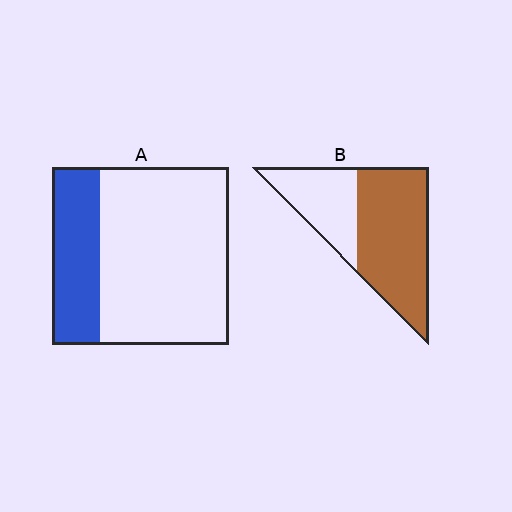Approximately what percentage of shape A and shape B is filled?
A is approximately 25% and B is approximately 65%.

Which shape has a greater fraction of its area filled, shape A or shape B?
Shape B.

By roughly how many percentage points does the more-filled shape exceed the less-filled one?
By roughly 40 percentage points (B over A).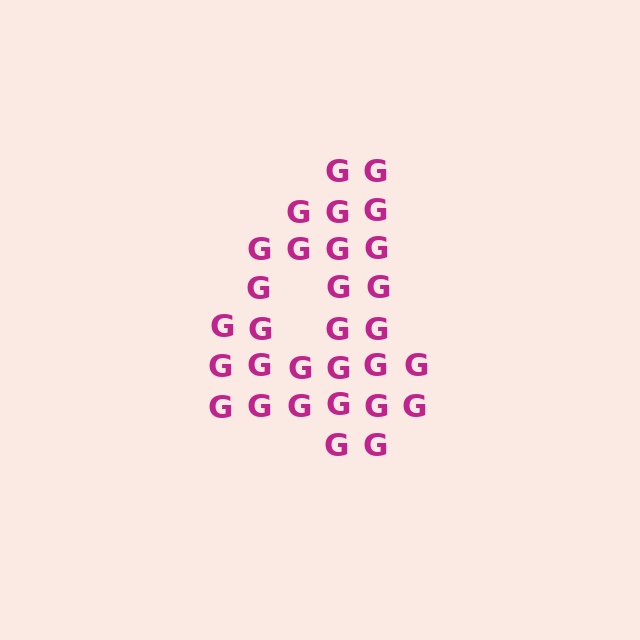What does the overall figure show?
The overall figure shows the digit 4.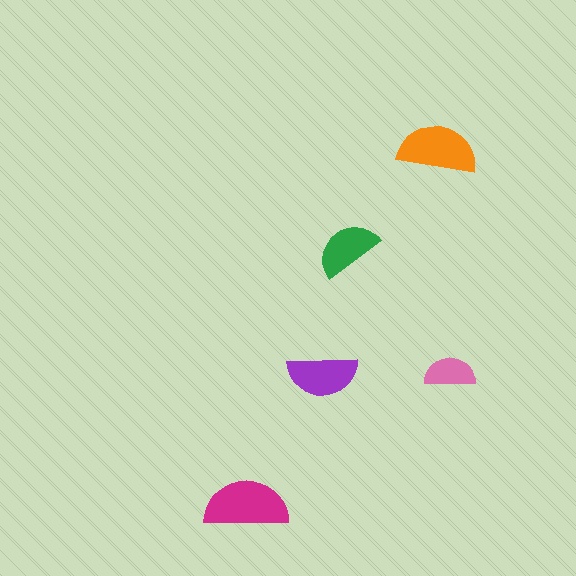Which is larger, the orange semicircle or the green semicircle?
The orange one.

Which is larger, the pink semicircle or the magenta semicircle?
The magenta one.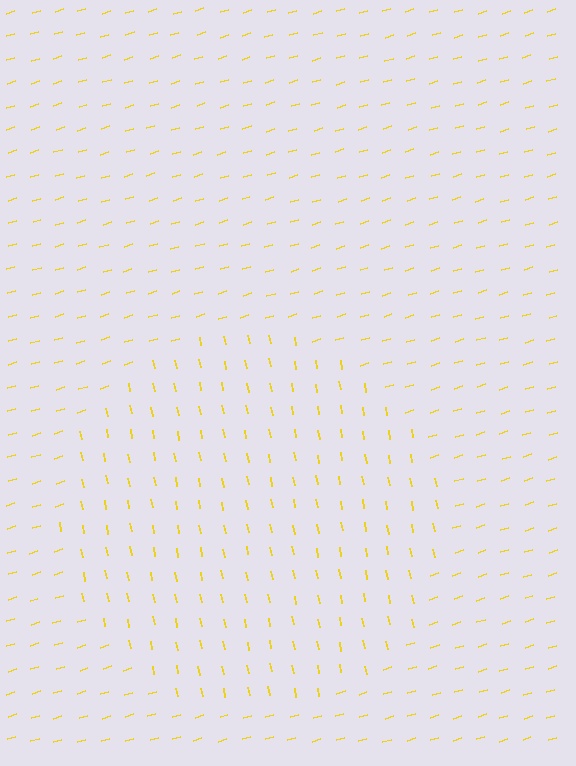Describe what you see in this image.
The image is filled with small yellow line segments. A circle region in the image has lines oriented differently from the surrounding lines, creating a visible texture boundary.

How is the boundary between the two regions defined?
The boundary is defined purely by a change in line orientation (approximately 83 degrees difference). All lines are the same color and thickness.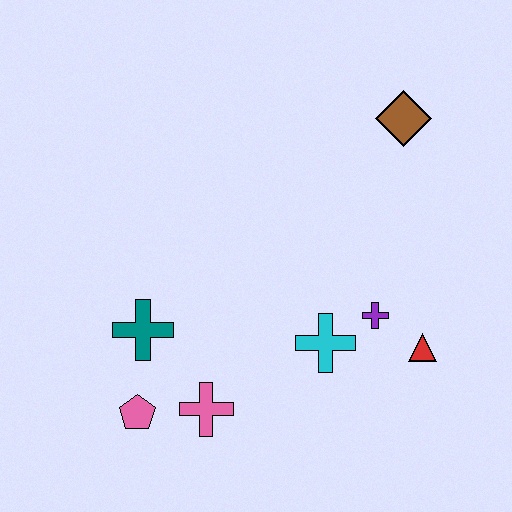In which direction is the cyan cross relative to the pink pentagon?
The cyan cross is to the right of the pink pentagon.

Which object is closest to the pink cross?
The pink pentagon is closest to the pink cross.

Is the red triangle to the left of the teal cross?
No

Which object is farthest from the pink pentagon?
The brown diamond is farthest from the pink pentagon.